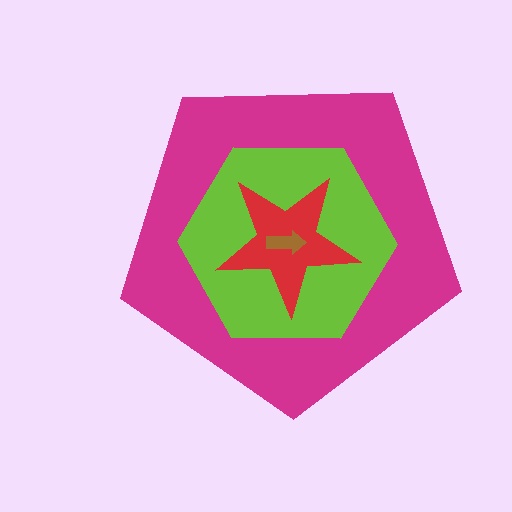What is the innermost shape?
The brown arrow.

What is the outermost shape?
The magenta pentagon.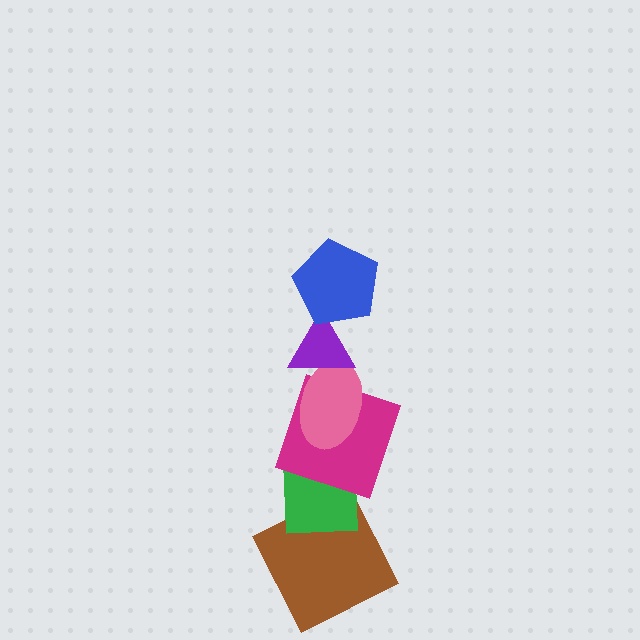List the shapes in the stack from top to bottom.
From top to bottom: the blue pentagon, the purple triangle, the pink ellipse, the magenta square, the green square, the brown square.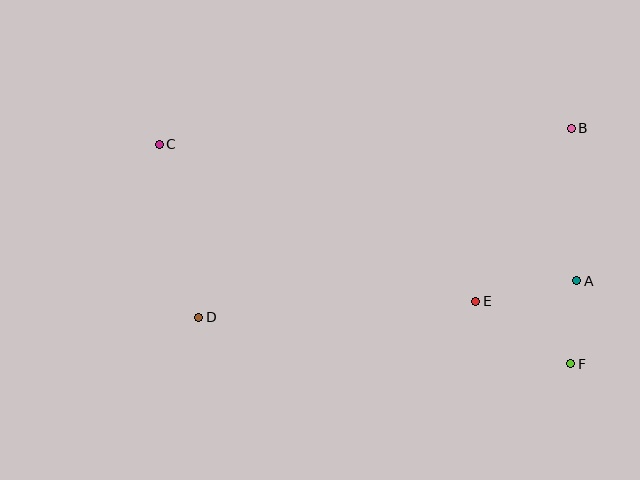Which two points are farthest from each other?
Points C and F are farthest from each other.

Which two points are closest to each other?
Points A and F are closest to each other.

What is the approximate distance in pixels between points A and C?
The distance between A and C is approximately 439 pixels.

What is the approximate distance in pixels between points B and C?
The distance between B and C is approximately 412 pixels.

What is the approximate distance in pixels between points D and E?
The distance between D and E is approximately 277 pixels.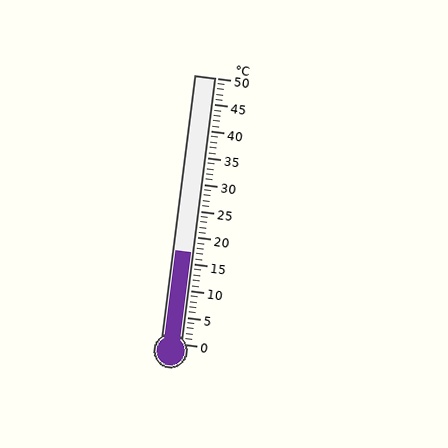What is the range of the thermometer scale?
The thermometer scale ranges from 0°C to 50°C.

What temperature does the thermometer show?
The thermometer shows approximately 17°C.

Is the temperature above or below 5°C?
The temperature is above 5°C.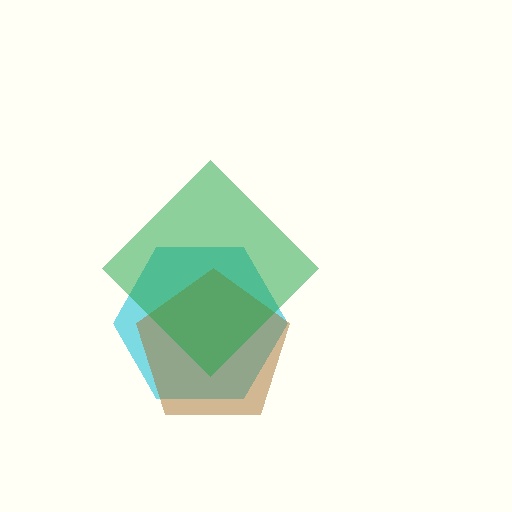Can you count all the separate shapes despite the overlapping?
Yes, there are 3 separate shapes.